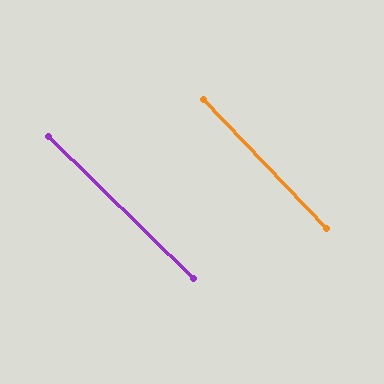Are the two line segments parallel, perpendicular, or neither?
Parallel — their directions differ by only 2.0°.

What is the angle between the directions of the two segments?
Approximately 2 degrees.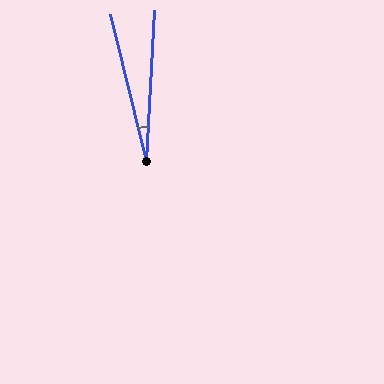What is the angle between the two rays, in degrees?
Approximately 17 degrees.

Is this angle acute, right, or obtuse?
It is acute.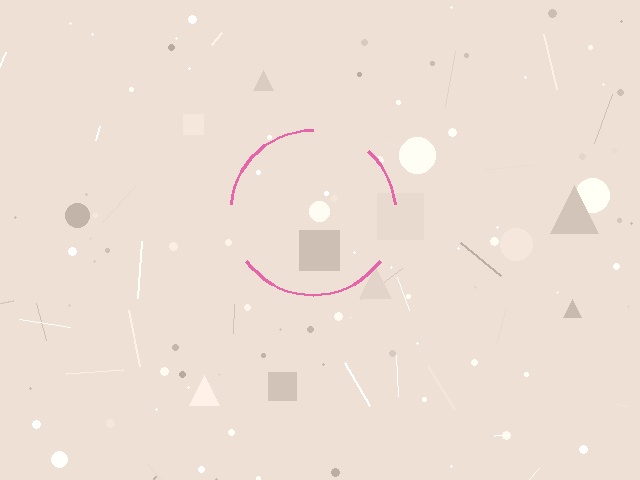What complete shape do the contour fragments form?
The contour fragments form a circle.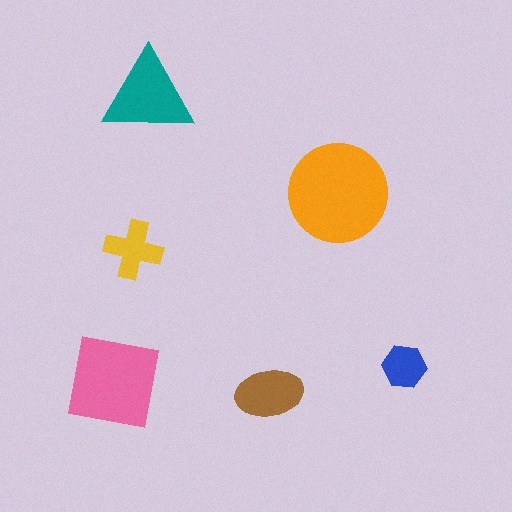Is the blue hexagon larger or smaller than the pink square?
Smaller.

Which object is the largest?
The orange circle.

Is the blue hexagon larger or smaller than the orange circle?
Smaller.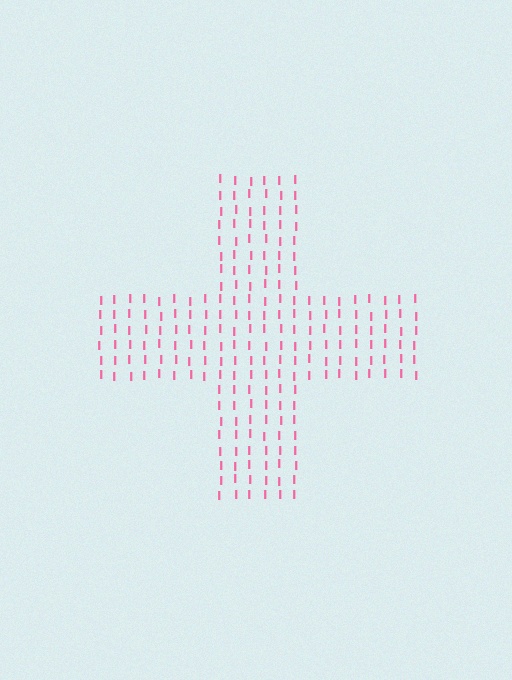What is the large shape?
The large shape is a cross.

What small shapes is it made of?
It is made of small letter I's.